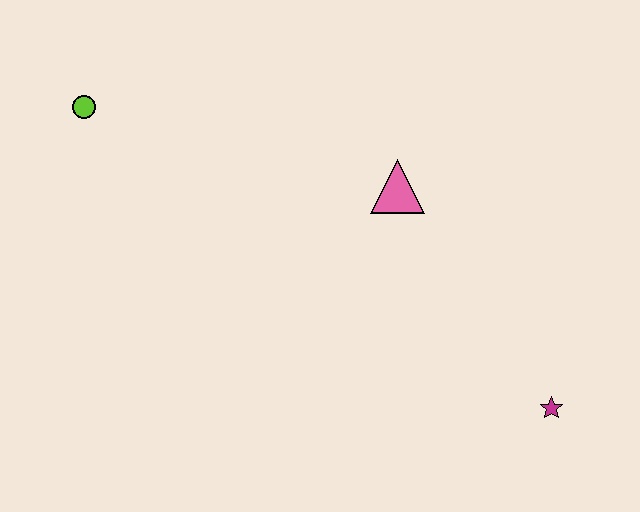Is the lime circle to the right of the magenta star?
No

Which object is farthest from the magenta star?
The lime circle is farthest from the magenta star.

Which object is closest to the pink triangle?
The magenta star is closest to the pink triangle.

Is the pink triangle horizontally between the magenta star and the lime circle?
Yes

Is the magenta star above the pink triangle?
No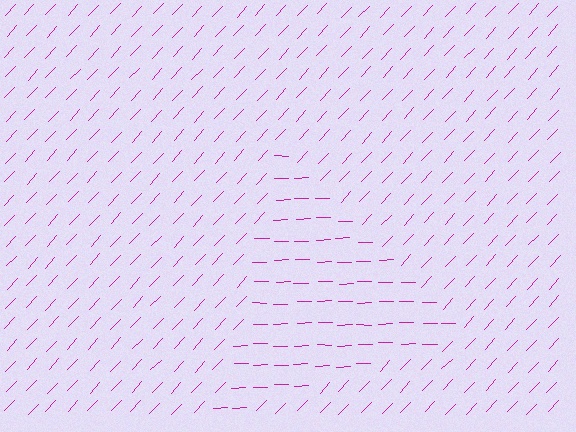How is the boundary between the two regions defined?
The boundary is defined purely by a change in line orientation (approximately 45 degrees difference). All lines are the same color and thickness.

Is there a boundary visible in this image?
Yes, there is a texture boundary formed by a change in line orientation.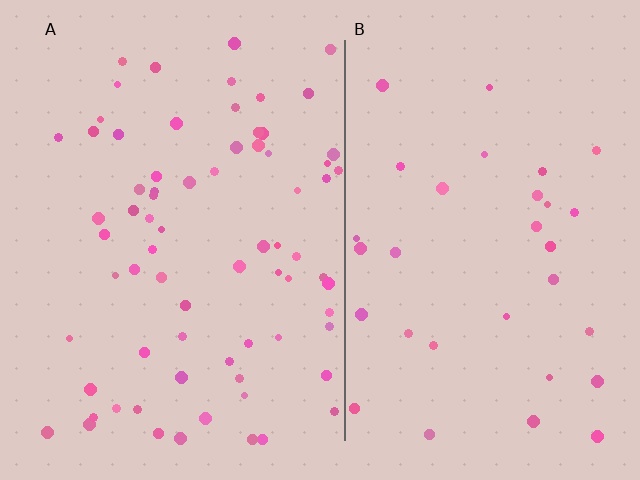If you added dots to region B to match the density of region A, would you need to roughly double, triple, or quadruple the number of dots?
Approximately double.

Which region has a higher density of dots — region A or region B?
A (the left).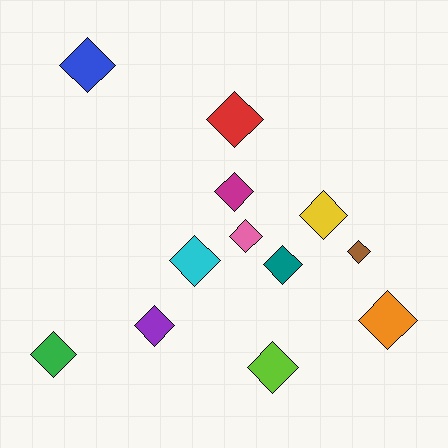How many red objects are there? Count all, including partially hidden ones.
There is 1 red object.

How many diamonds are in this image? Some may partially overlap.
There are 12 diamonds.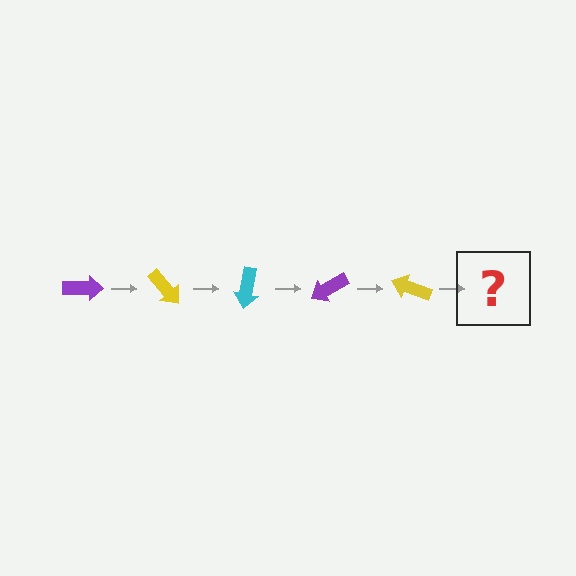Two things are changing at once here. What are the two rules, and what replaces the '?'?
The two rules are that it rotates 50 degrees each step and the color cycles through purple, yellow, and cyan. The '?' should be a cyan arrow, rotated 250 degrees from the start.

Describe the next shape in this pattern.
It should be a cyan arrow, rotated 250 degrees from the start.